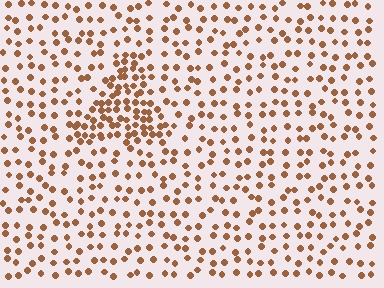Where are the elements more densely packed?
The elements are more densely packed inside the triangle boundary.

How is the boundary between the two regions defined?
The boundary is defined by a change in element density (approximately 2.2x ratio). All elements are the same color, size, and shape.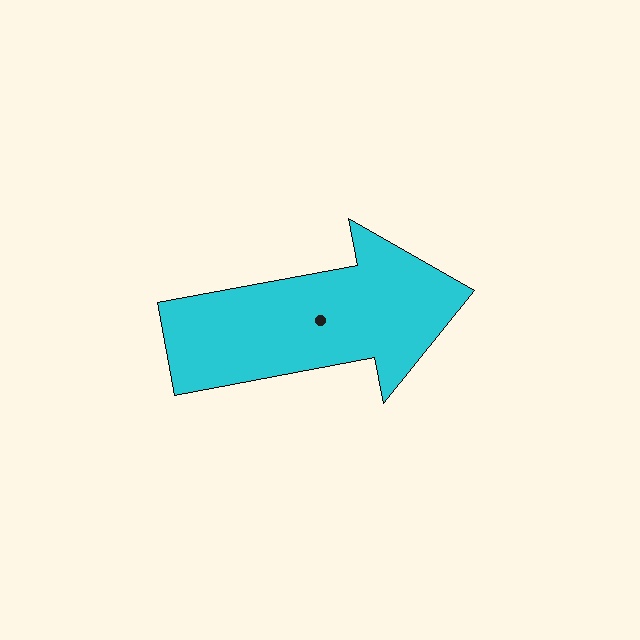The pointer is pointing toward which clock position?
Roughly 3 o'clock.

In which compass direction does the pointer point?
East.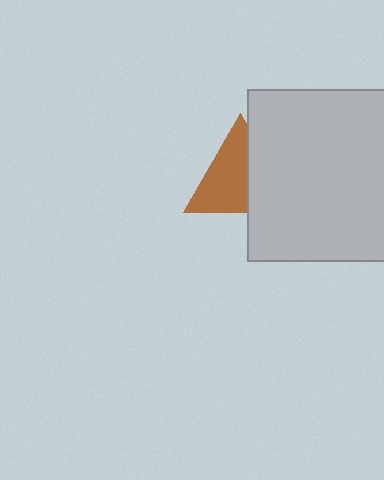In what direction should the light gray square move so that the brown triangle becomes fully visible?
The light gray square should move right. That is the shortest direction to clear the overlap and leave the brown triangle fully visible.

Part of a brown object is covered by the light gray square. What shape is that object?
It is a triangle.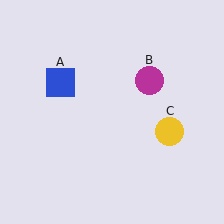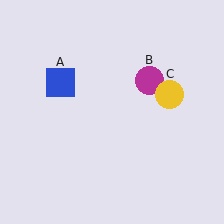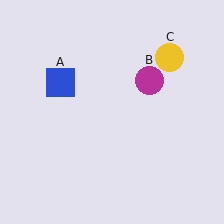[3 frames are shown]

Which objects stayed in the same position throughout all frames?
Blue square (object A) and magenta circle (object B) remained stationary.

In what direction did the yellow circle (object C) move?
The yellow circle (object C) moved up.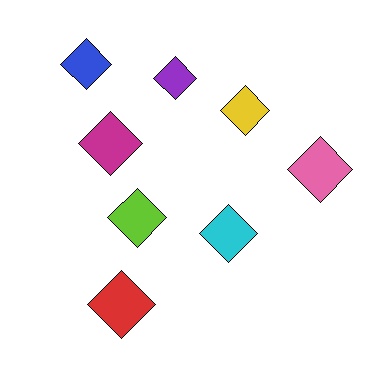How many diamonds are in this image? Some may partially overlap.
There are 8 diamonds.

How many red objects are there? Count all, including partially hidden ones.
There is 1 red object.